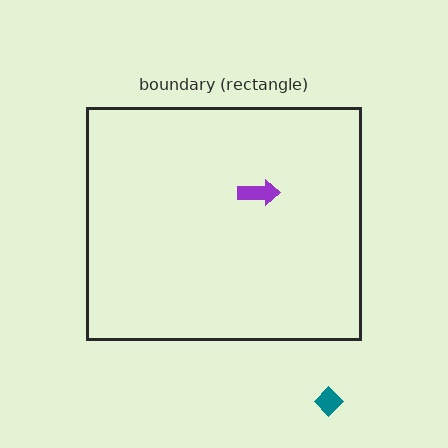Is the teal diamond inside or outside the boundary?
Outside.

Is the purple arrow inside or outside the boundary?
Inside.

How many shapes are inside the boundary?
1 inside, 1 outside.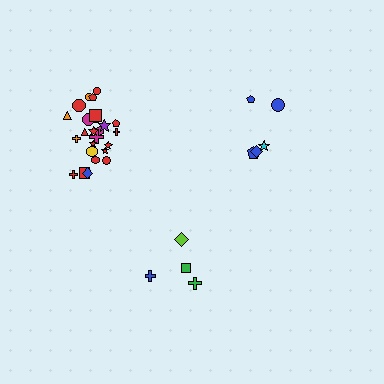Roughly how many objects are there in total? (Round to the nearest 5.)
Roughly 35 objects in total.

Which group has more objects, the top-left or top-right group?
The top-left group.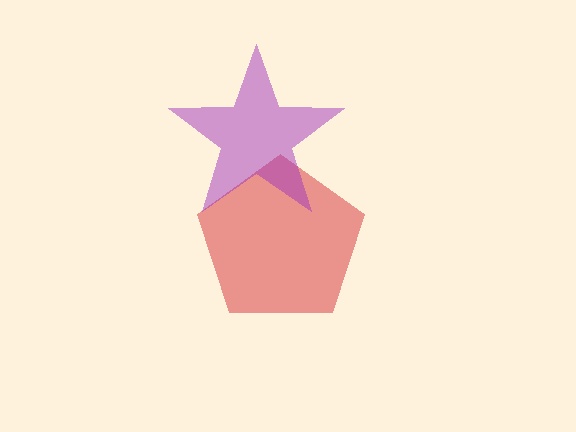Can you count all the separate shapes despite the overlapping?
Yes, there are 2 separate shapes.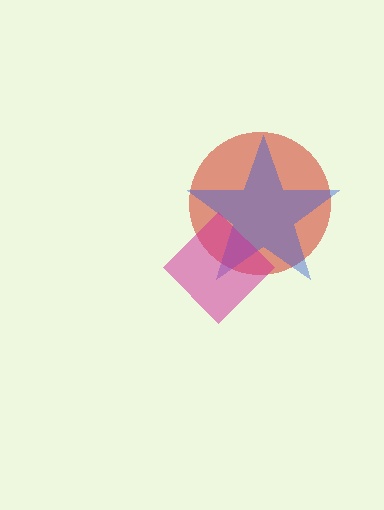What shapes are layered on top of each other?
The layered shapes are: a red circle, a blue star, a magenta diamond.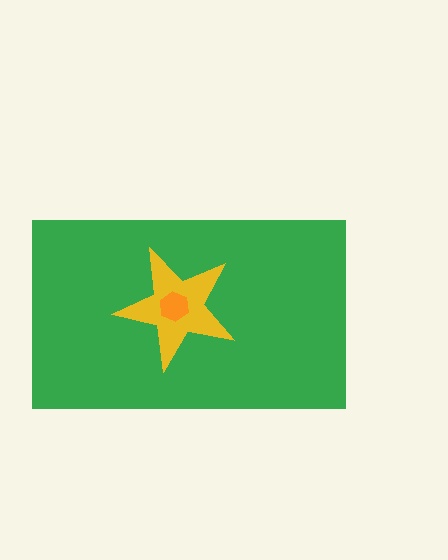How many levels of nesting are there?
3.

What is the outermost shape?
The green rectangle.